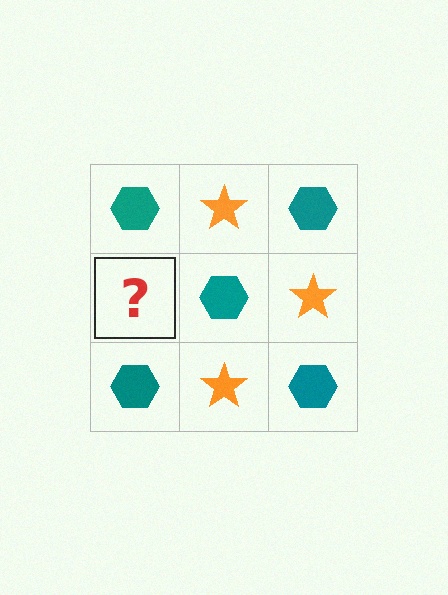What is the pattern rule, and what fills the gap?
The rule is that it alternates teal hexagon and orange star in a checkerboard pattern. The gap should be filled with an orange star.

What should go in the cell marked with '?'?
The missing cell should contain an orange star.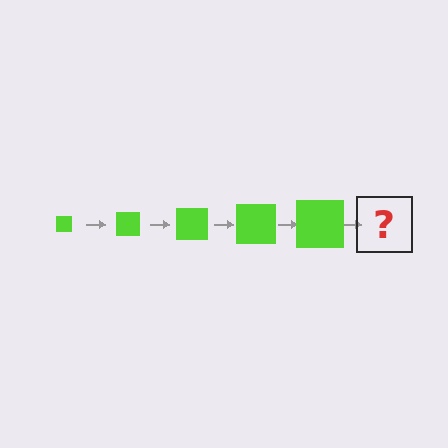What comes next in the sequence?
The next element should be a lime square, larger than the previous one.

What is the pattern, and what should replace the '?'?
The pattern is that the square gets progressively larger each step. The '?' should be a lime square, larger than the previous one.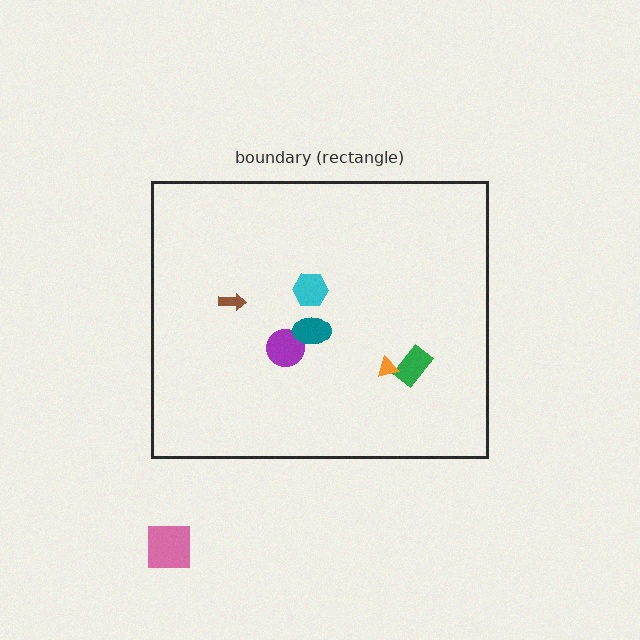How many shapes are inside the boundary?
6 inside, 1 outside.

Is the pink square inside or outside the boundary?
Outside.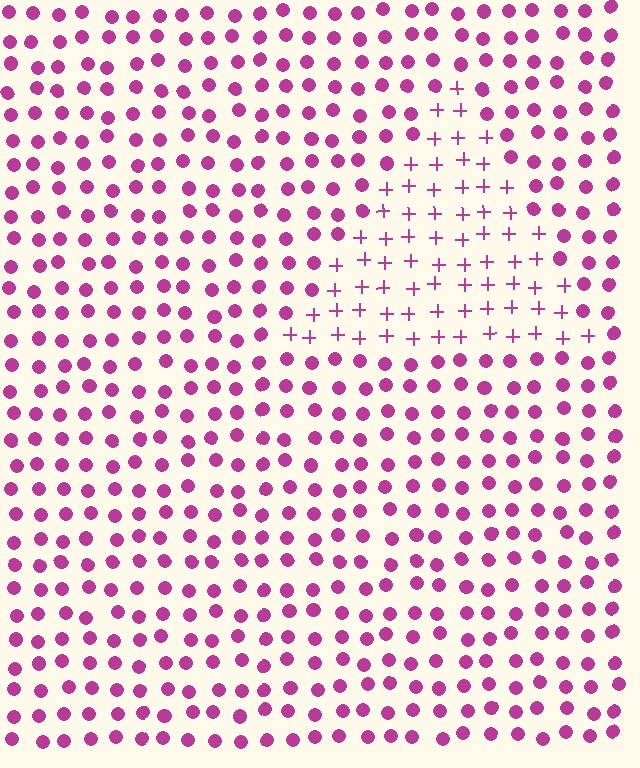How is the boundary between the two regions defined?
The boundary is defined by a change in element shape: plus signs inside vs. circles outside. All elements share the same color and spacing.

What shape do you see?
I see a triangle.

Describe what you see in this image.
The image is filled with small magenta elements arranged in a uniform grid. A triangle-shaped region contains plus signs, while the surrounding area contains circles. The boundary is defined purely by the change in element shape.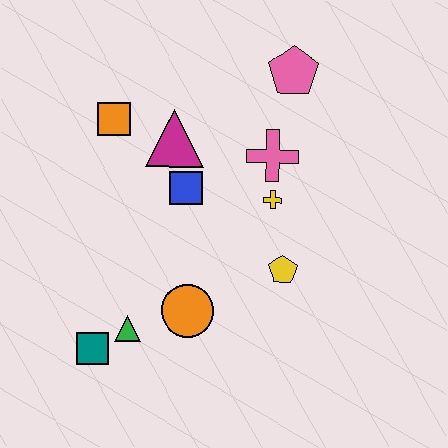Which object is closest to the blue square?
The magenta triangle is closest to the blue square.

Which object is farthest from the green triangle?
The pink pentagon is farthest from the green triangle.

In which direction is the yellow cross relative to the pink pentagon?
The yellow cross is below the pink pentagon.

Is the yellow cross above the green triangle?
Yes